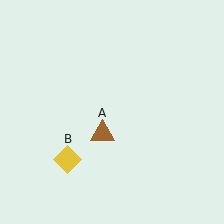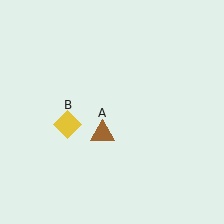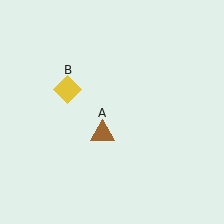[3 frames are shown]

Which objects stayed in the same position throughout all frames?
Brown triangle (object A) remained stationary.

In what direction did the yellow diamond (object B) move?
The yellow diamond (object B) moved up.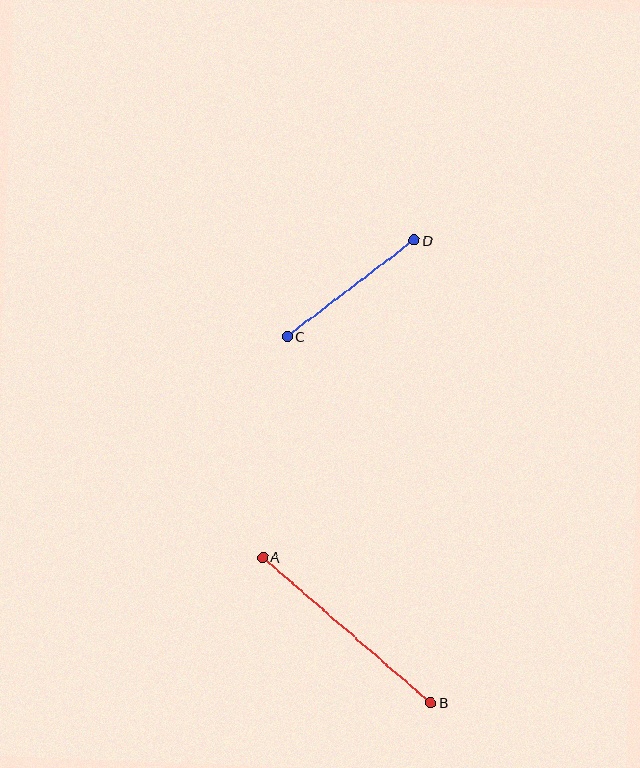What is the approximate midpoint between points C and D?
The midpoint is at approximately (351, 288) pixels.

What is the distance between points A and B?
The distance is approximately 222 pixels.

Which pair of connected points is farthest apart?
Points A and B are farthest apart.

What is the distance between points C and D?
The distance is approximately 160 pixels.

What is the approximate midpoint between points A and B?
The midpoint is at approximately (347, 630) pixels.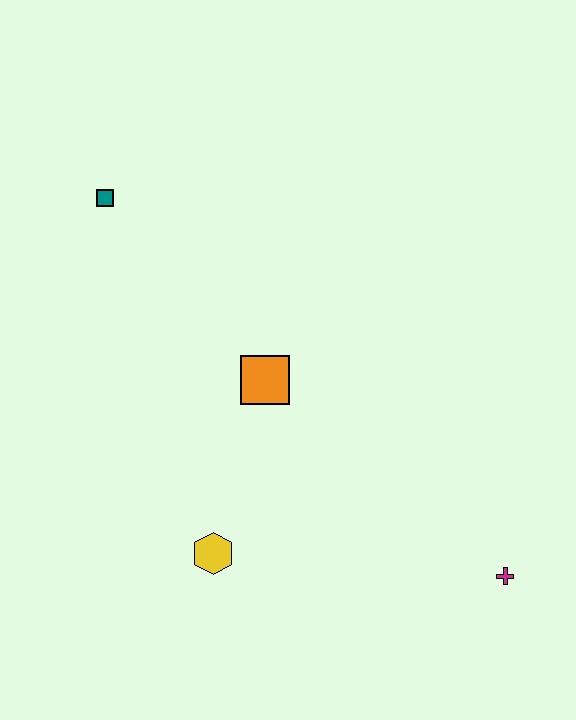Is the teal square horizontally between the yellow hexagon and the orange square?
No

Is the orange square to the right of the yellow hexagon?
Yes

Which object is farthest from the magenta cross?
The teal square is farthest from the magenta cross.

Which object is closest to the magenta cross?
The yellow hexagon is closest to the magenta cross.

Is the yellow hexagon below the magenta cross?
No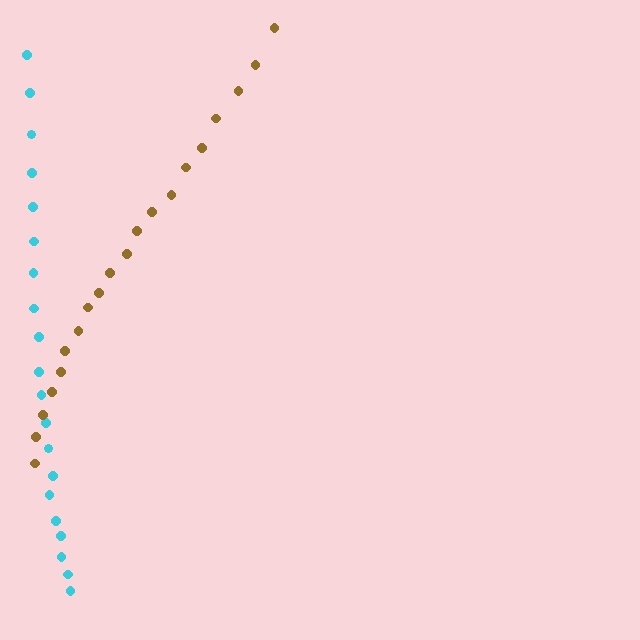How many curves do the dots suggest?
There are 2 distinct paths.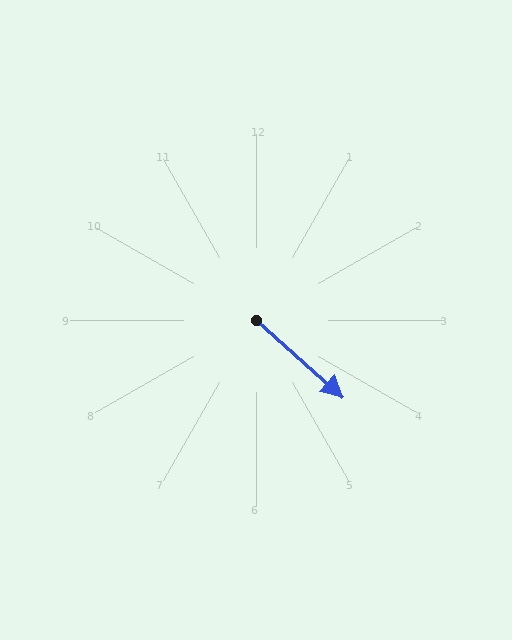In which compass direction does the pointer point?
Southeast.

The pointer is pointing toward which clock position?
Roughly 4 o'clock.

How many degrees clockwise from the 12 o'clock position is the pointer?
Approximately 132 degrees.